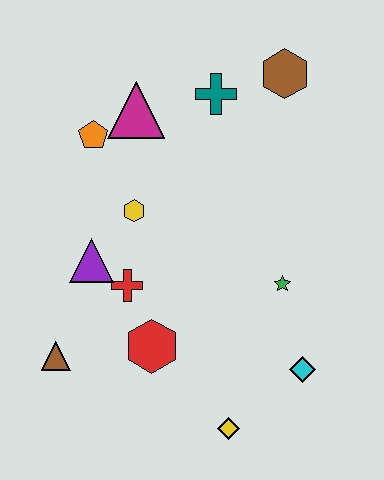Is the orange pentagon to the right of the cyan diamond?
No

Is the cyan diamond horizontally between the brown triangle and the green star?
No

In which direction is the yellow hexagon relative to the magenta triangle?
The yellow hexagon is below the magenta triangle.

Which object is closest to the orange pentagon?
The magenta triangle is closest to the orange pentagon.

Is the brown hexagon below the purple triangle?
No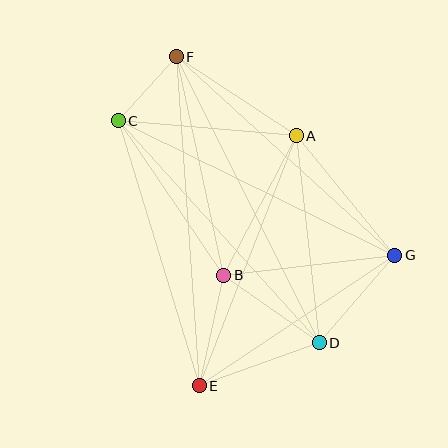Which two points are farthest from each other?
Points E and F are farthest from each other.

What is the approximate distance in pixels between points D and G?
The distance between D and G is approximately 116 pixels.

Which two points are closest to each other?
Points C and F are closest to each other.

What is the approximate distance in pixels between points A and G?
The distance between A and G is approximately 155 pixels.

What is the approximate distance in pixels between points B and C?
The distance between B and C is approximately 187 pixels.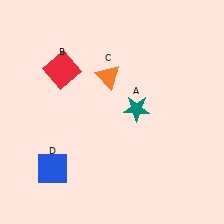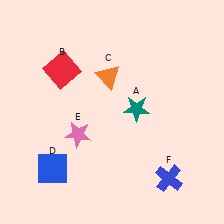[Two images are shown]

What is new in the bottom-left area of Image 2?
A pink star (E) was added in the bottom-left area of Image 2.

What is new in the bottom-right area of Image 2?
A blue cross (F) was added in the bottom-right area of Image 2.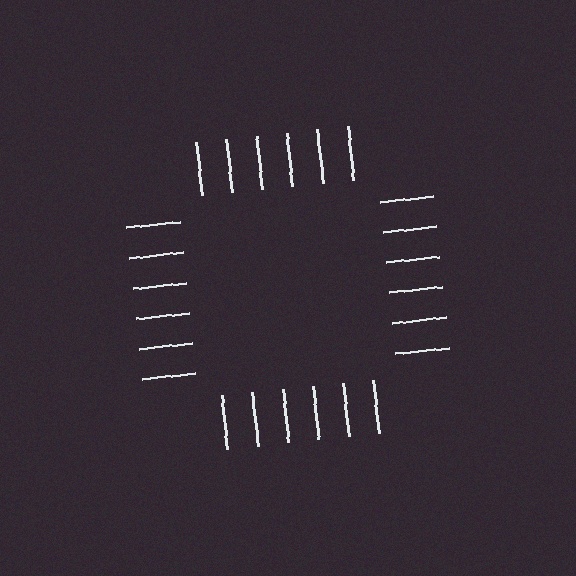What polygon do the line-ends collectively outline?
An illusory square — the line segments terminate on its edges but no continuous stroke is drawn.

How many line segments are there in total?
24 — 6 along each of the 4 edges.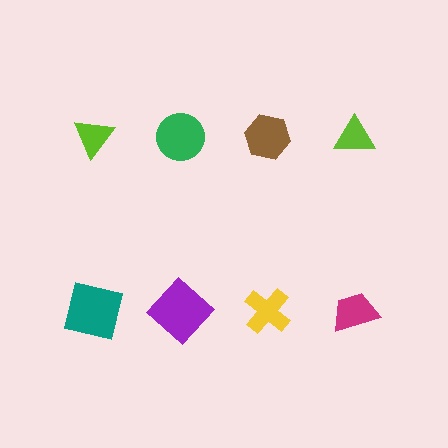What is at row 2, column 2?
A purple diamond.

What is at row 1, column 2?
A green circle.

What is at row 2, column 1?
A teal square.